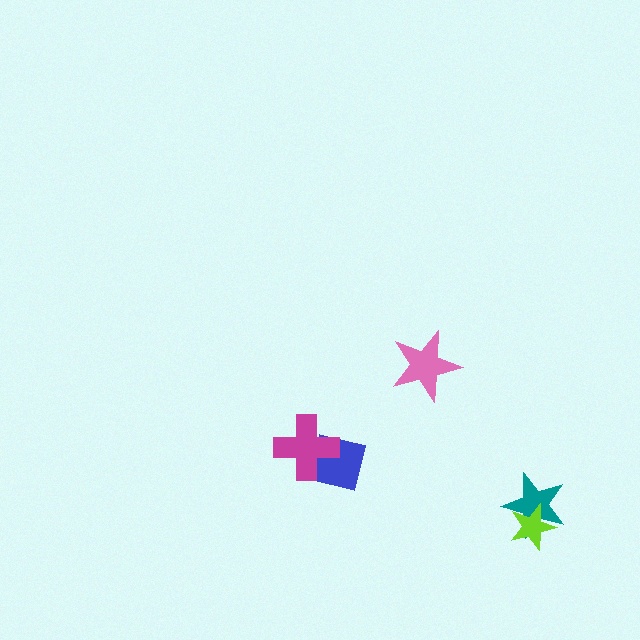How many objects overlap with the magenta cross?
1 object overlaps with the magenta cross.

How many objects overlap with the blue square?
1 object overlaps with the blue square.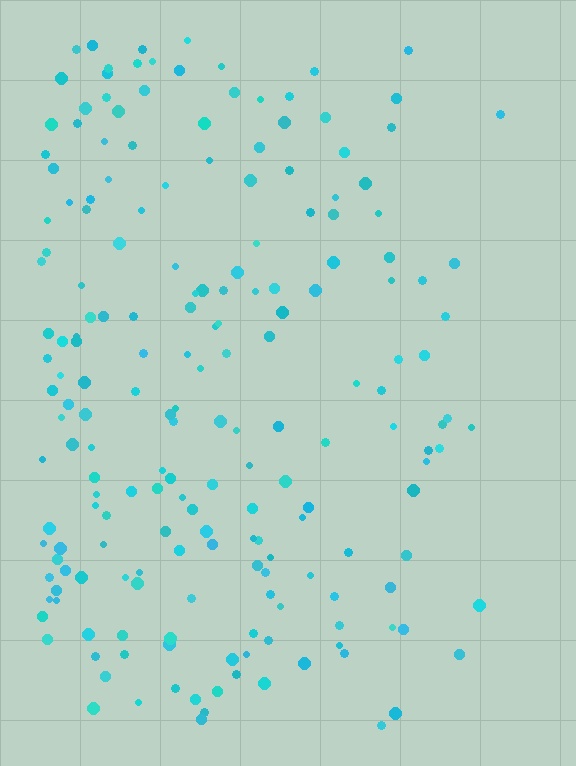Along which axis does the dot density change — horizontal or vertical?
Horizontal.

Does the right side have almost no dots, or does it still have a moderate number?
Still a moderate number, just noticeably fewer than the left.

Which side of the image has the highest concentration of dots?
The left.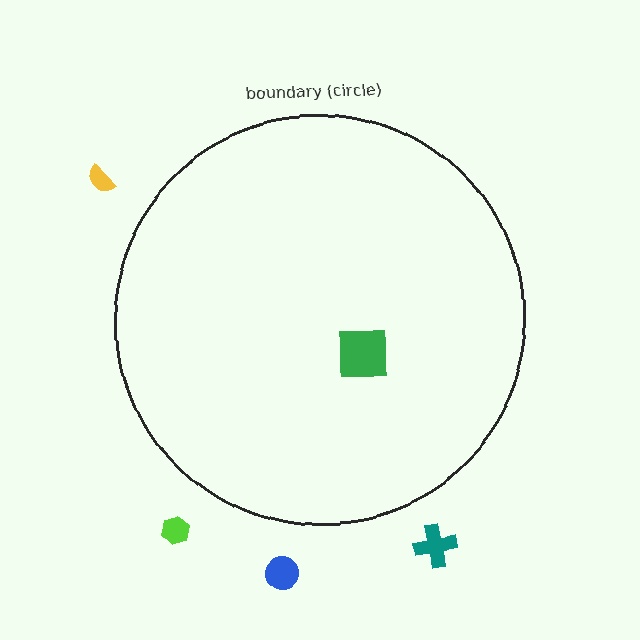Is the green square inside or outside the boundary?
Inside.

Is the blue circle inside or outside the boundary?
Outside.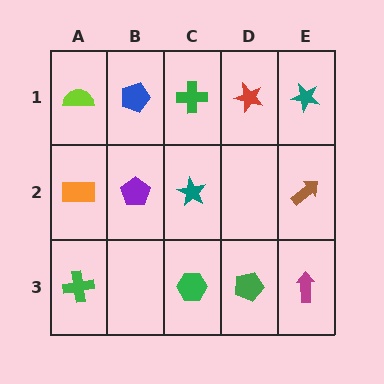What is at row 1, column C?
A green cross.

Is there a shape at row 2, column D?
No, that cell is empty.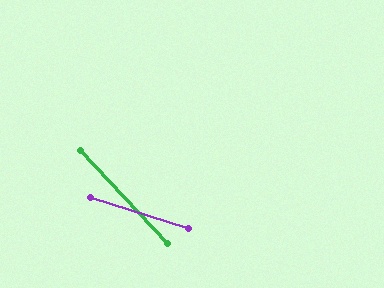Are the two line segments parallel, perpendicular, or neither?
Neither parallel nor perpendicular — they differ by about 29°.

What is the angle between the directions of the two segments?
Approximately 29 degrees.